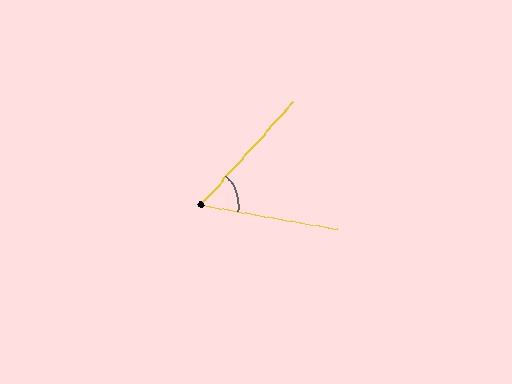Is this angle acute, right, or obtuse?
It is acute.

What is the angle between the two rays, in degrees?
Approximately 58 degrees.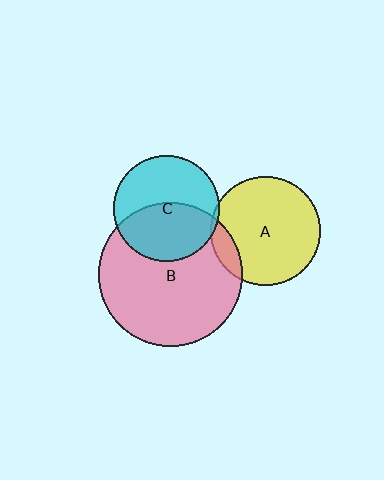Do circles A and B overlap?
Yes.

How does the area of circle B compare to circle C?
Approximately 1.9 times.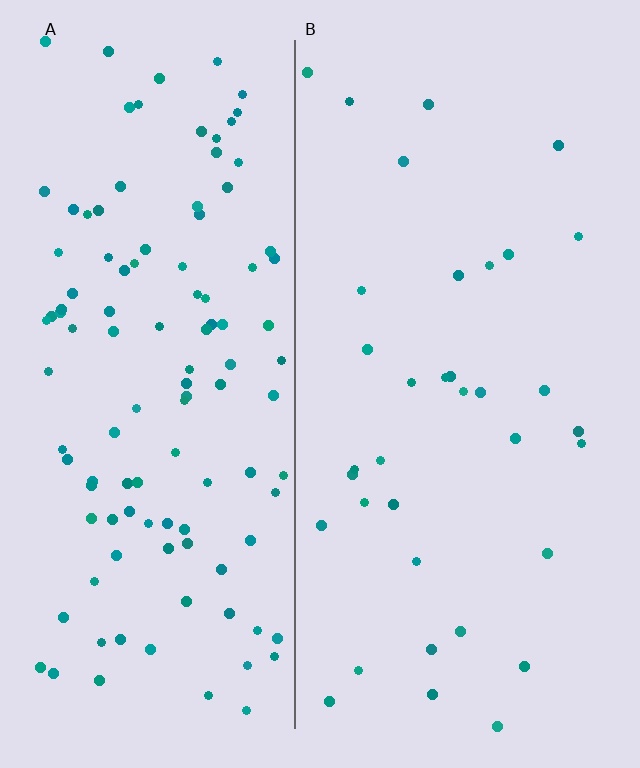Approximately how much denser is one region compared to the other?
Approximately 3.2× — region A over region B.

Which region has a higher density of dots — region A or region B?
A (the left).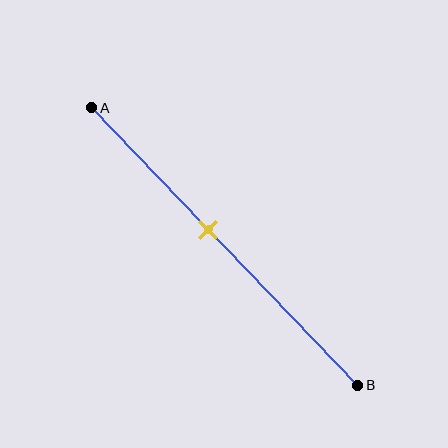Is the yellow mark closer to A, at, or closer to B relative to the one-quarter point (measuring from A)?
The yellow mark is closer to point B than the one-quarter point of segment AB.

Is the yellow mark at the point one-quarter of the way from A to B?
No, the mark is at about 45% from A, not at the 25% one-quarter point.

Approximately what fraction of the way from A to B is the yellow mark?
The yellow mark is approximately 45% of the way from A to B.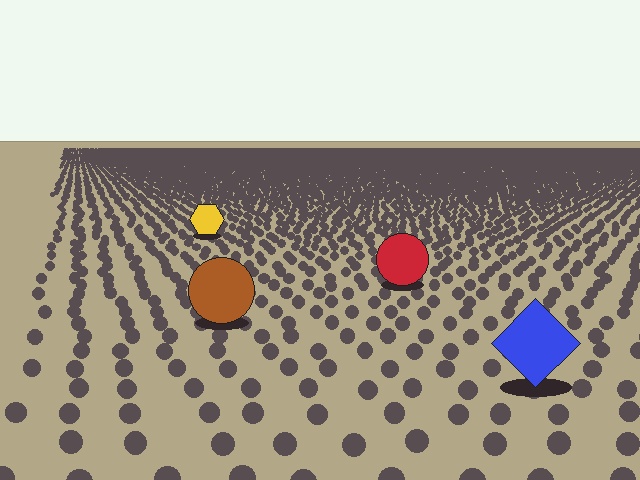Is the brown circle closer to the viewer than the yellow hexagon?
Yes. The brown circle is closer — you can tell from the texture gradient: the ground texture is coarser near it.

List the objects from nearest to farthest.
From nearest to farthest: the blue diamond, the brown circle, the red circle, the yellow hexagon.